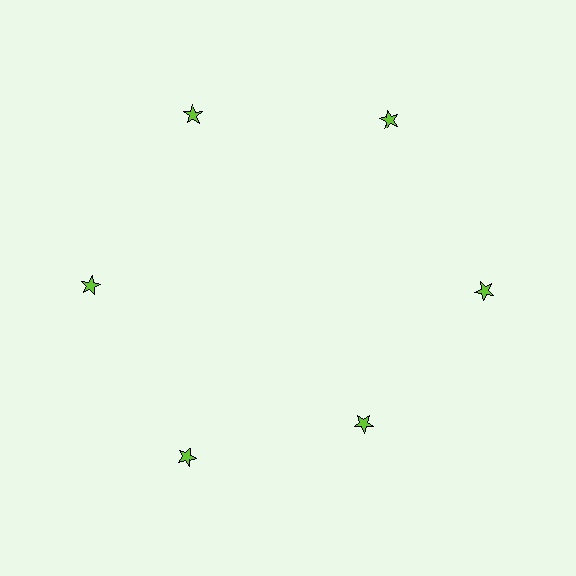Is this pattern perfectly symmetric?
No. The 6 lime stars are arranged in a ring, but one element near the 5 o'clock position is pulled inward toward the center, breaking the 6-fold rotational symmetry.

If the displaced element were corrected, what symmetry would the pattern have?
It would have 6-fold rotational symmetry — the pattern would map onto itself every 60 degrees.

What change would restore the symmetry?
The symmetry would be restored by moving it outward, back onto the ring so that all 6 stars sit at equal angles and equal distance from the center.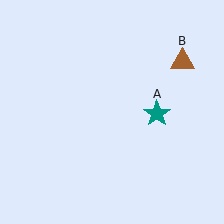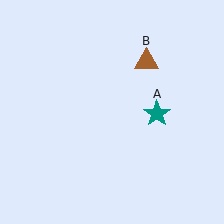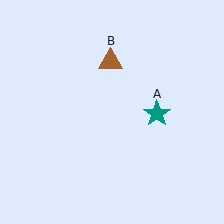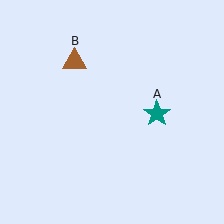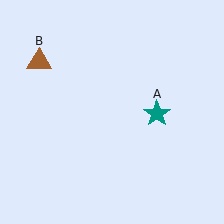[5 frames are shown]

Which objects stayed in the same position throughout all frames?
Teal star (object A) remained stationary.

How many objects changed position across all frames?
1 object changed position: brown triangle (object B).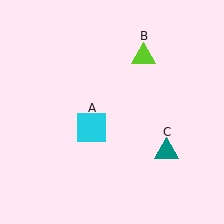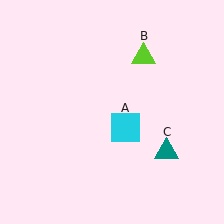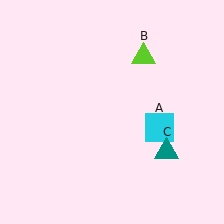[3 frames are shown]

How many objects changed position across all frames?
1 object changed position: cyan square (object A).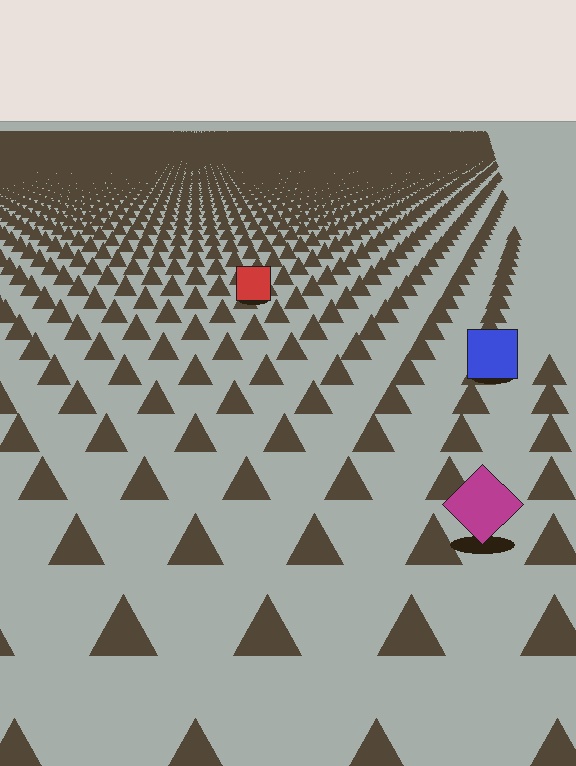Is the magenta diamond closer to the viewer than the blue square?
Yes. The magenta diamond is closer — you can tell from the texture gradient: the ground texture is coarser near it.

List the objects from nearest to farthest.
From nearest to farthest: the magenta diamond, the blue square, the red square.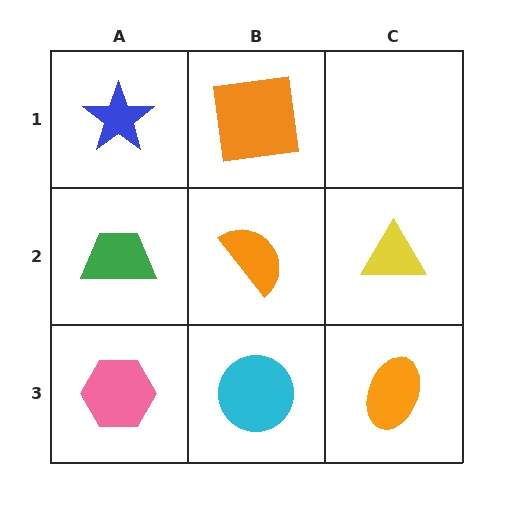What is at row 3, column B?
A cyan circle.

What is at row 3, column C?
An orange ellipse.